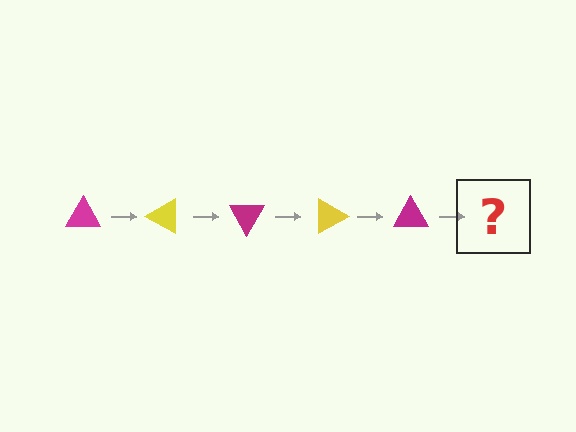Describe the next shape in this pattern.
It should be a yellow triangle, rotated 150 degrees from the start.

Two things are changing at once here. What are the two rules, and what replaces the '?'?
The two rules are that it rotates 30 degrees each step and the color cycles through magenta and yellow. The '?' should be a yellow triangle, rotated 150 degrees from the start.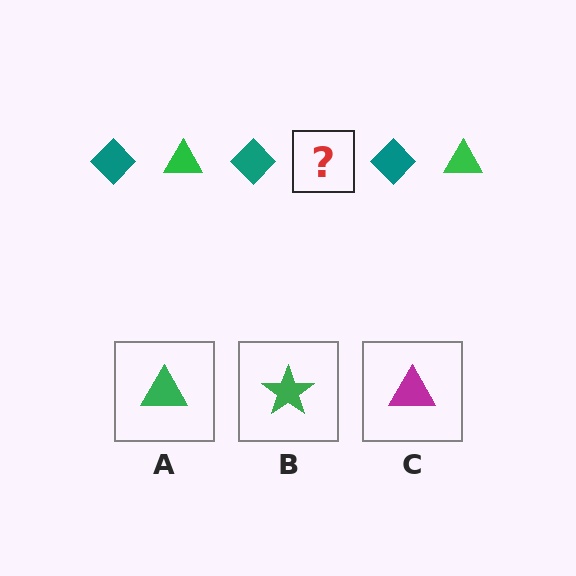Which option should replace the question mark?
Option A.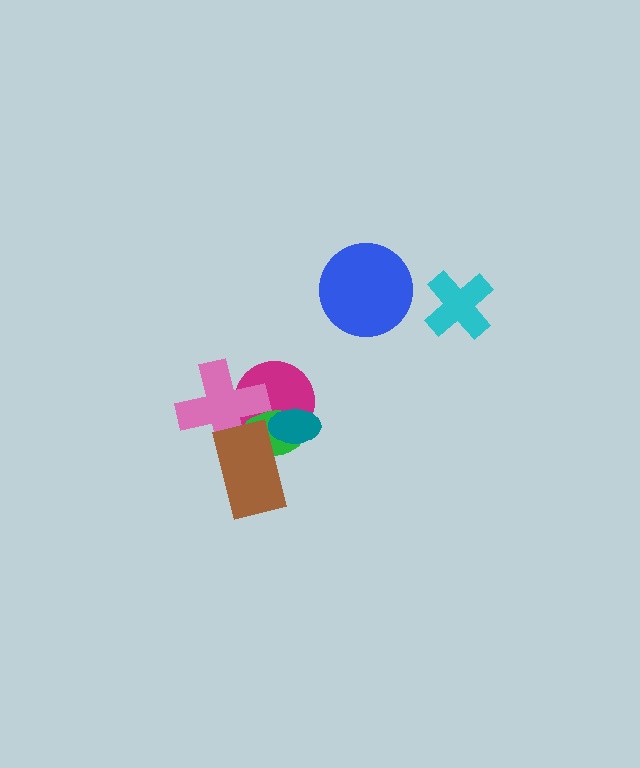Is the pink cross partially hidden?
Yes, it is partially covered by another shape.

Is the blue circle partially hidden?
No, no other shape covers it.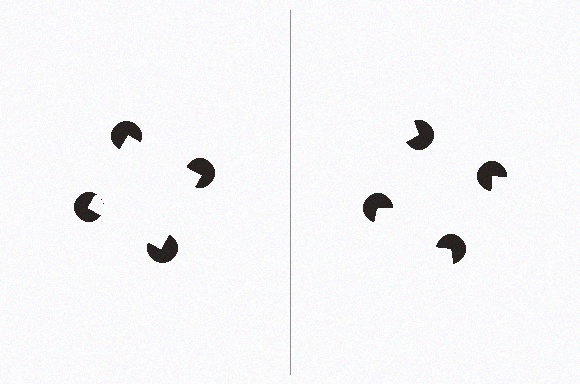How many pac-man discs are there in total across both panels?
8 — 4 on each side.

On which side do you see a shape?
An illusory square appears on the left side. On the right side the wedge cuts are rotated, so no coherent shape forms.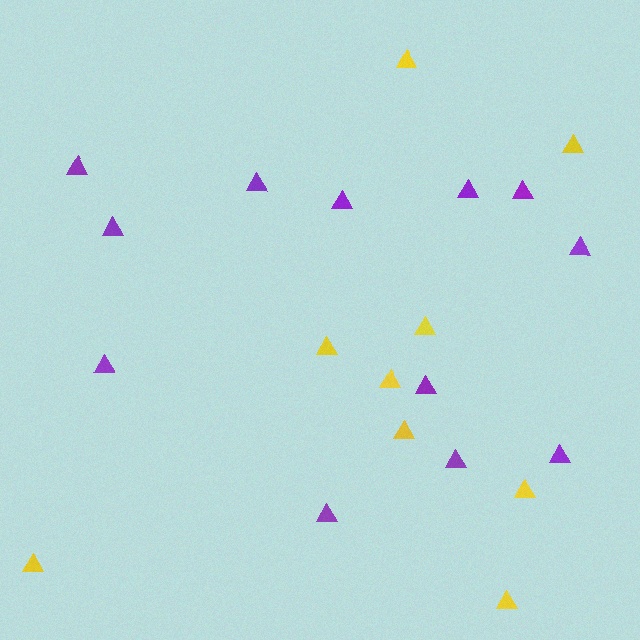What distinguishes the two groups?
There are 2 groups: one group of purple triangles (12) and one group of yellow triangles (9).